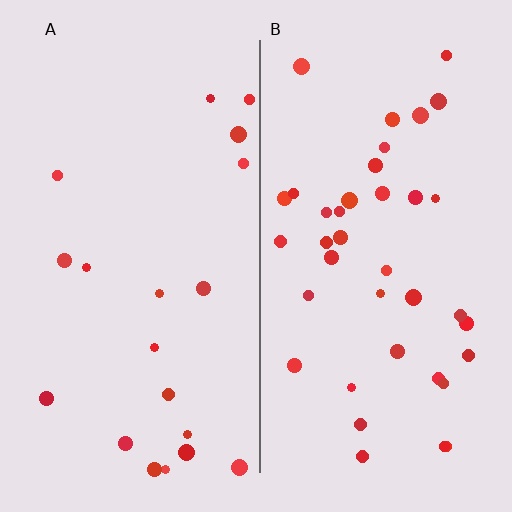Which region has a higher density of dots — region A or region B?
B (the right).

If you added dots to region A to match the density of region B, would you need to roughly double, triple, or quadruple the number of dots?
Approximately double.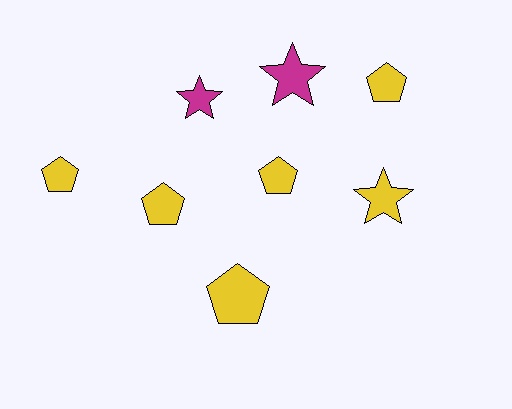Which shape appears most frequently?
Pentagon, with 5 objects.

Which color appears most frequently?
Yellow, with 6 objects.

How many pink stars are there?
There are no pink stars.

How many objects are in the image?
There are 8 objects.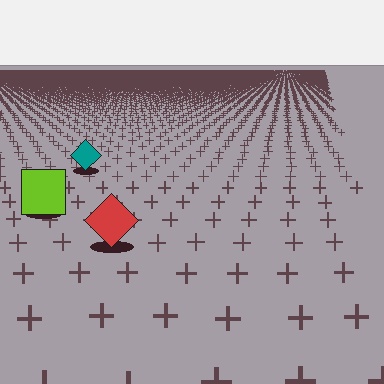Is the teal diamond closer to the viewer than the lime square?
No. The lime square is closer — you can tell from the texture gradient: the ground texture is coarser near it.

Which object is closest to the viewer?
The red diamond is closest. The texture marks near it are larger and more spread out.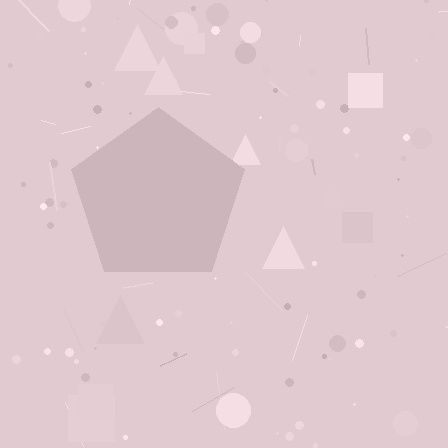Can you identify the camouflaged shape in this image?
The camouflaged shape is a pentagon.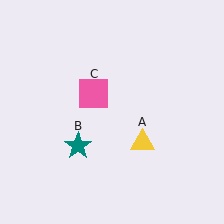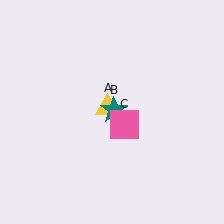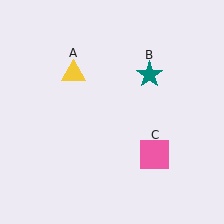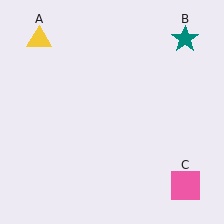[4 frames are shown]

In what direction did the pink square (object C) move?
The pink square (object C) moved down and to the right.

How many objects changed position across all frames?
3 objects changed position: yellow triangle (object A), teal star (object B), pink square (object C).